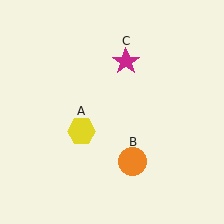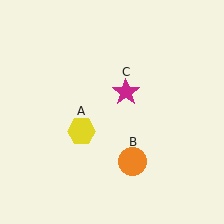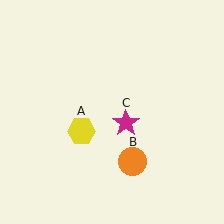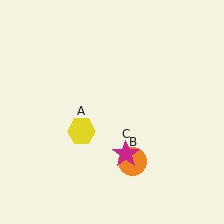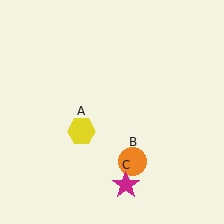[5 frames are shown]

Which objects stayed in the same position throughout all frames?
Yellow hexagon (object A) and orange circle (object B) remained stationary.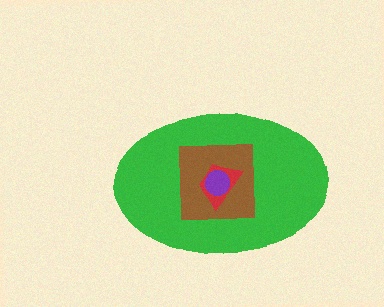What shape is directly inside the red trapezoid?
The purple circle.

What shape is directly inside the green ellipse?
The brown square.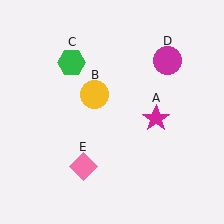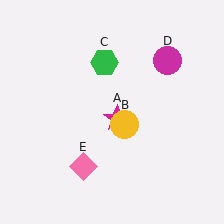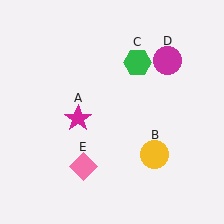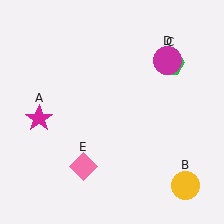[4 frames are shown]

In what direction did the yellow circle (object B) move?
The yellow circle (object B) moved down and to the right.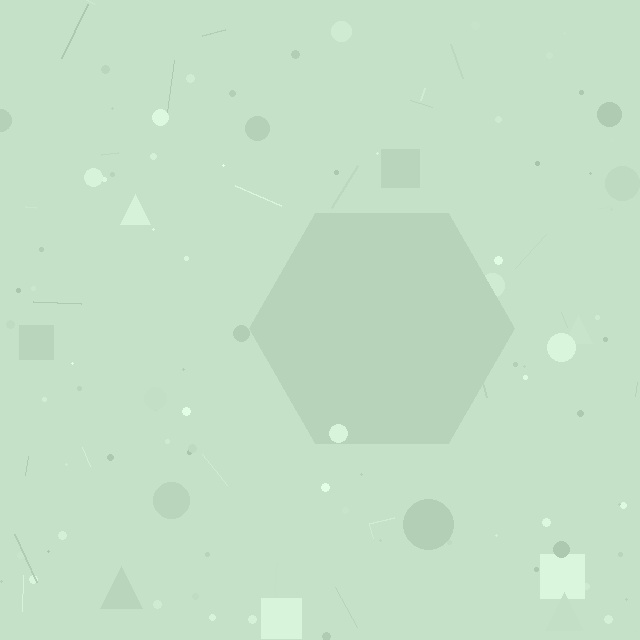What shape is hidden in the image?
A hexagon is hidden in the image.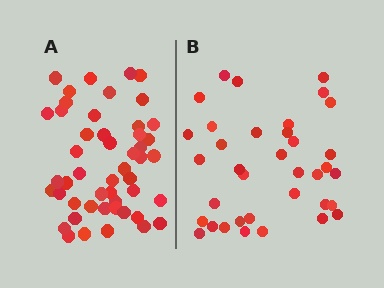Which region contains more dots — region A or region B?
Region A (the left region) has more dots.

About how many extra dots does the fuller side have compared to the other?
Region A has approximately 15 more dots than region B.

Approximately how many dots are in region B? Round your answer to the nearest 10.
About 40 dots. (The exact count is 36, which rounds to 40.)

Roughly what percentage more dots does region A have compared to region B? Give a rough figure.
About 35% more.